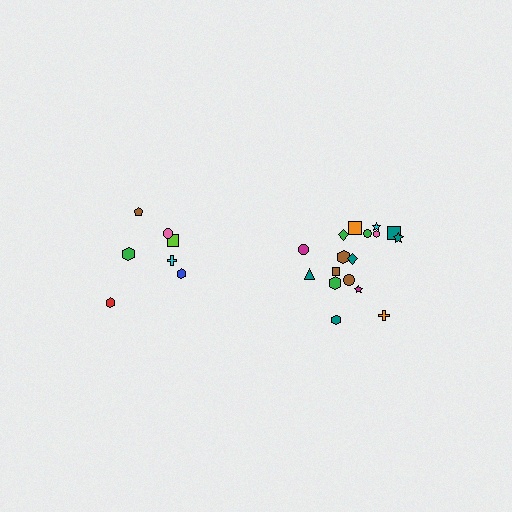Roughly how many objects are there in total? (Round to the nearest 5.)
Roughly 25 objects in total.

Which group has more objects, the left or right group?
The right group.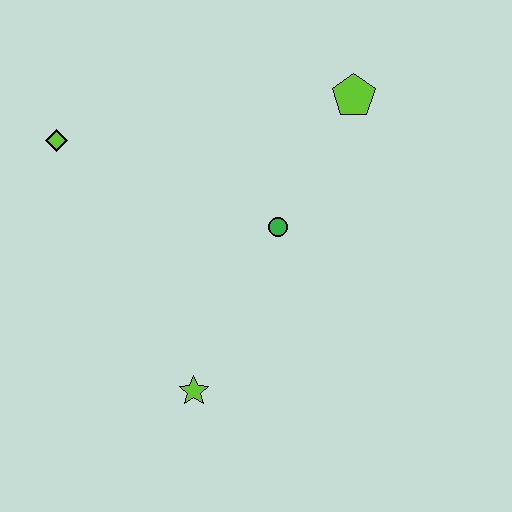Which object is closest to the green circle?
The lime pentagon is closest to the green circle.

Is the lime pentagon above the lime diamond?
Yes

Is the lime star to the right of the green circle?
No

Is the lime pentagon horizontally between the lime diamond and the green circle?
No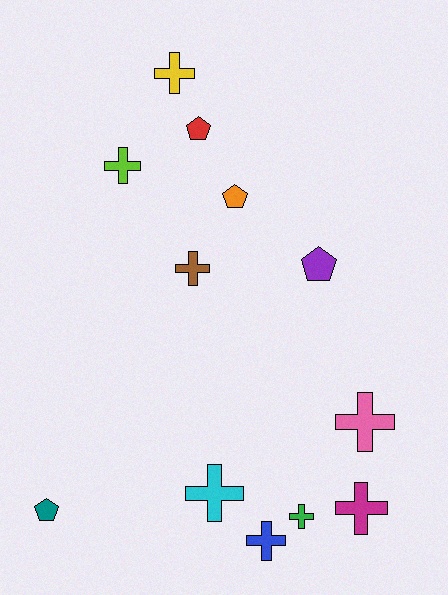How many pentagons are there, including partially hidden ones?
There are 4 pentagons.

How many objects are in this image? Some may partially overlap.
There are 12 objects.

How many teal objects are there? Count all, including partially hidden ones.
There is 1 teal object.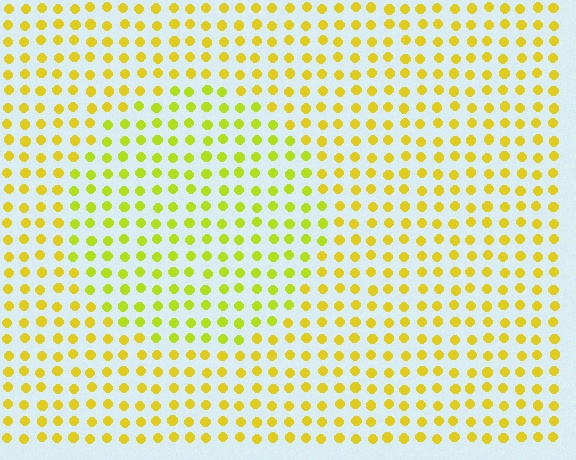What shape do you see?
I see a circle.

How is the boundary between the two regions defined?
The boundary is defined purely by a slight shift in hue (about 21 degrees). Spacing, size, and orientation are identical on both sides.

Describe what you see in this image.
The image is filled with small yellow elements in a uniform arrangement. A circle-shaped region is visible where the elements are tinted to a slightly different hue, forming a subtle color boundary.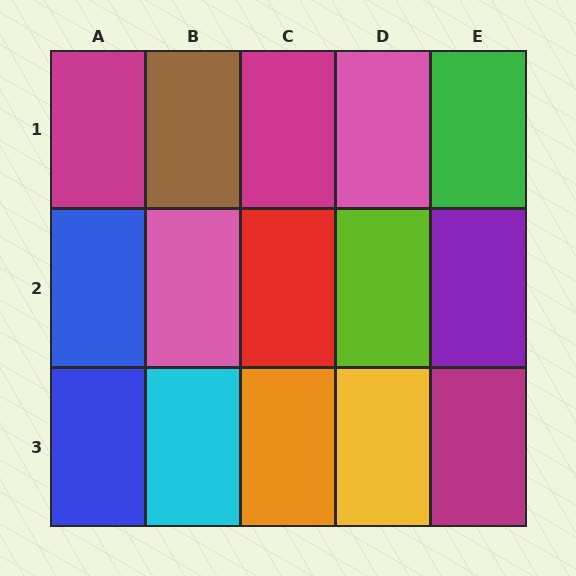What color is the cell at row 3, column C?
Orange.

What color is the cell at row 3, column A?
Blue.